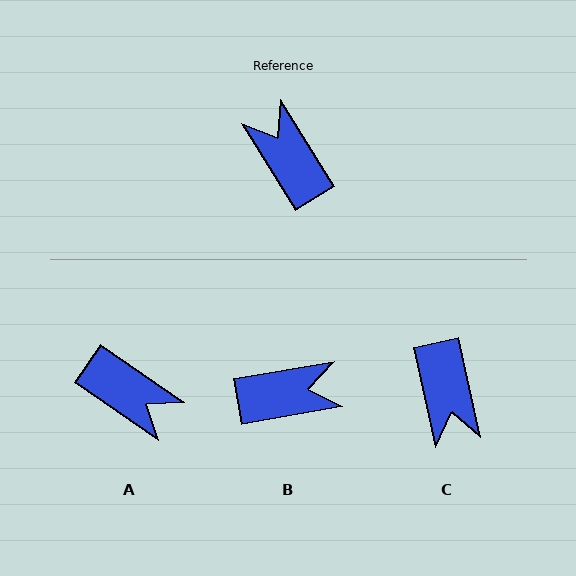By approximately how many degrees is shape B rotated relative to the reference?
Approximately 112 degrees clockwise.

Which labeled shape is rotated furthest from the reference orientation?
C, about 161 degrees away.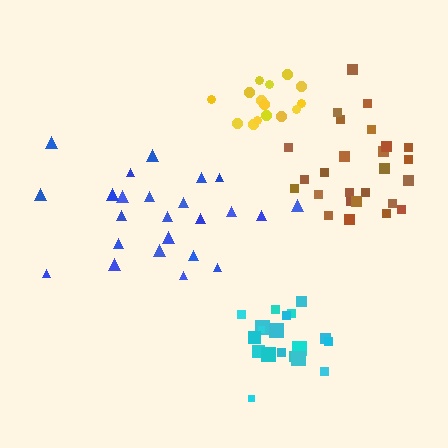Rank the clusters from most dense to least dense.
cyan, yellow, brown, blue.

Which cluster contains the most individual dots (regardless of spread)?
Brown (26).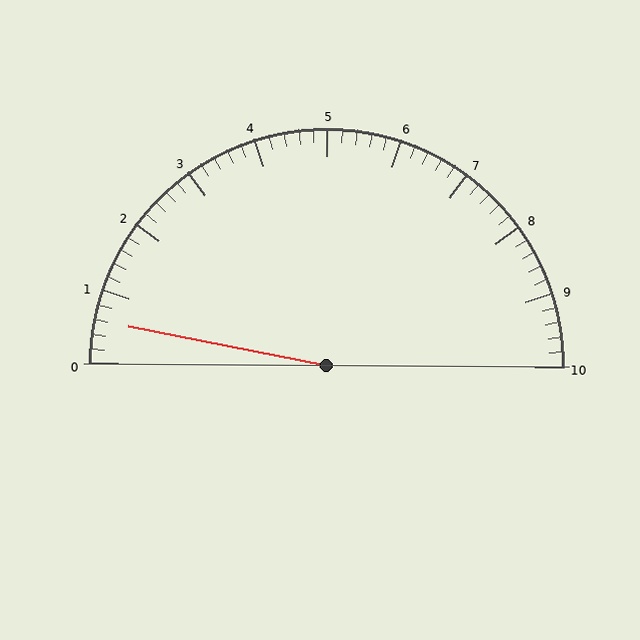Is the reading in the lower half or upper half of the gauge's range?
The reading is in the lower half of the range (0 to 10).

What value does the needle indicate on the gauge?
The needle indicates approximately 0.6.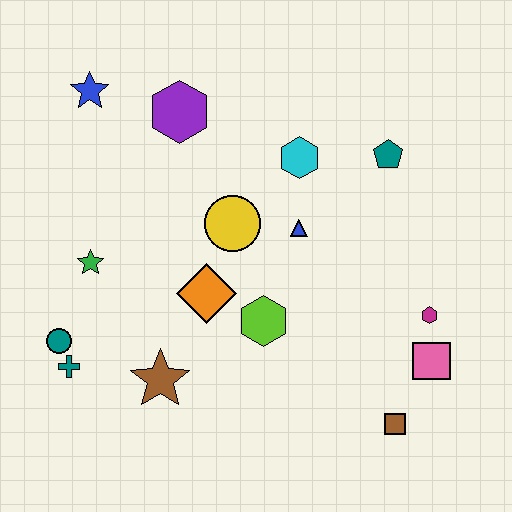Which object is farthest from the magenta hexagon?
The blue star is farthest from the magenta hexagon.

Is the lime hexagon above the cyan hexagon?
No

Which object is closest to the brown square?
The pink square is closest to the brown square.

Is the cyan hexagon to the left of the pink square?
Yes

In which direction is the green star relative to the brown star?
The green star is above the brown star.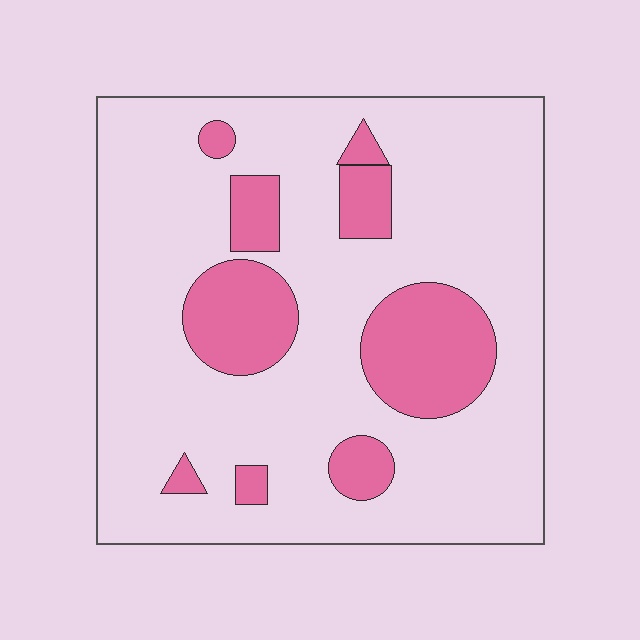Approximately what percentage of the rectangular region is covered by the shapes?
Approximately 20%.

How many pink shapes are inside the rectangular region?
9.